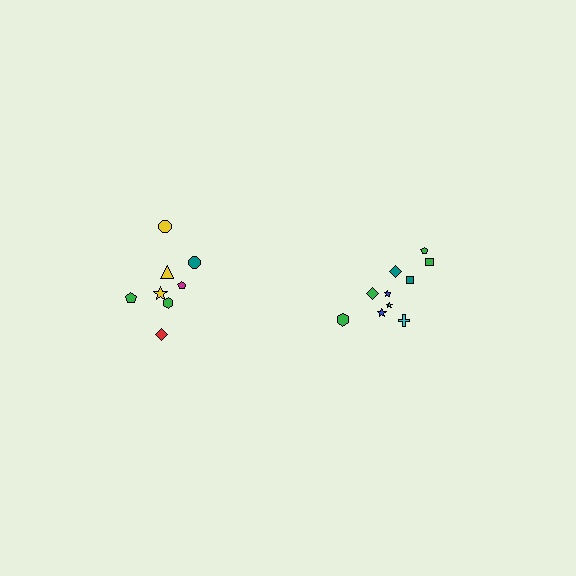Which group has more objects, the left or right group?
The right group.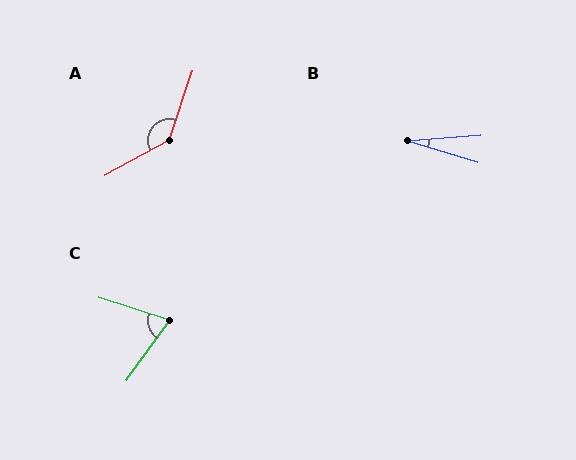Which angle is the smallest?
B, at approximately 21 degrees.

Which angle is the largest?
A, at approximately 138 degrees.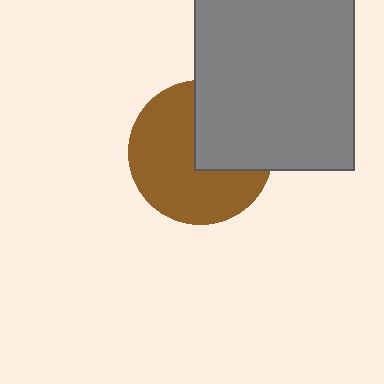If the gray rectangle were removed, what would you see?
You would see the complete brown circle.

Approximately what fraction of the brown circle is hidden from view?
Roughly 37% of the brown circle is hidden behind the gray rectangle.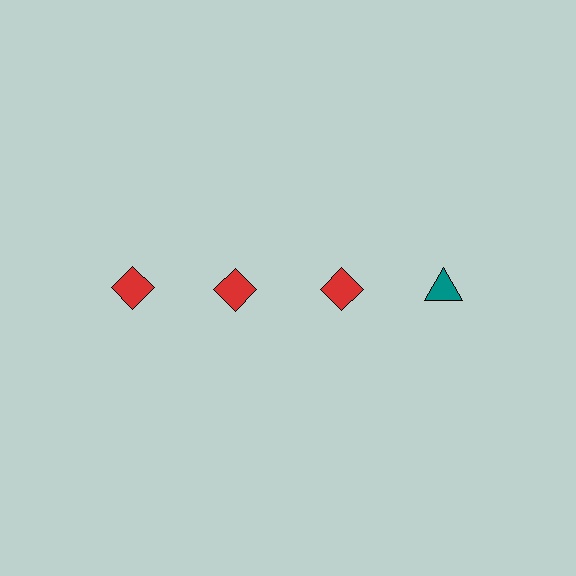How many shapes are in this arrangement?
There are 4 shapes arranged in a grid pattern.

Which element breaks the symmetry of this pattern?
The teal triangle in the top row, second from right column breaks the symmetry. All other shapes are red diamonds.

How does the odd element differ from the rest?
It differs in both color (teal instead of red) and shape (triangle instead of diamond).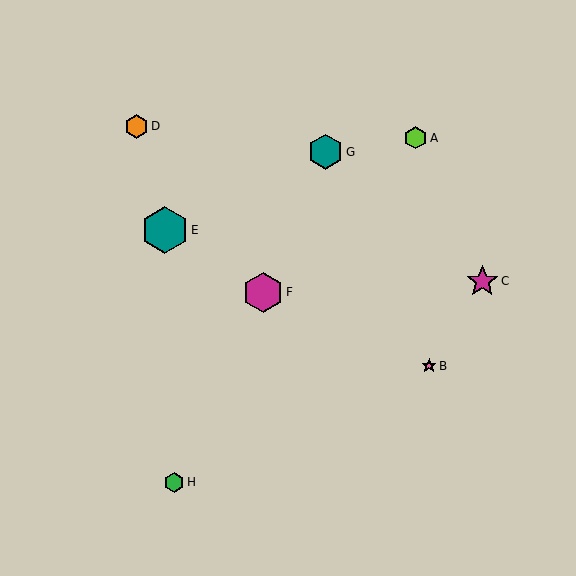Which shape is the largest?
The teal hexagon (labeled E) is the largest.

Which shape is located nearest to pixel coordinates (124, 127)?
The orange hexagon (labeled D) at (136, 126) is nearest to that location.